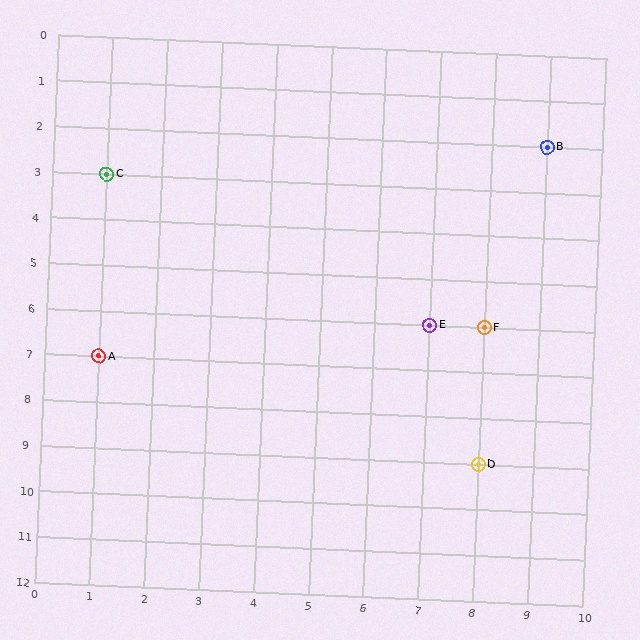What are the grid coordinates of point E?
Point E is at grid coordinates (7, 6).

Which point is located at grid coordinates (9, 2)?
Point B is at (9, 2).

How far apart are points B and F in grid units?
Points B and F are 1 column and 4 rows apart (about 4.1 grid units diagonally).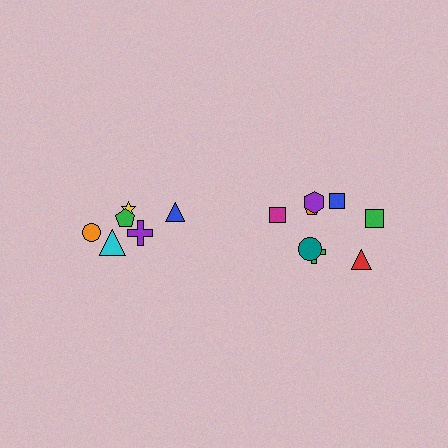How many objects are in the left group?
There are 6 objects.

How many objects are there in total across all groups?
There are 14 objects.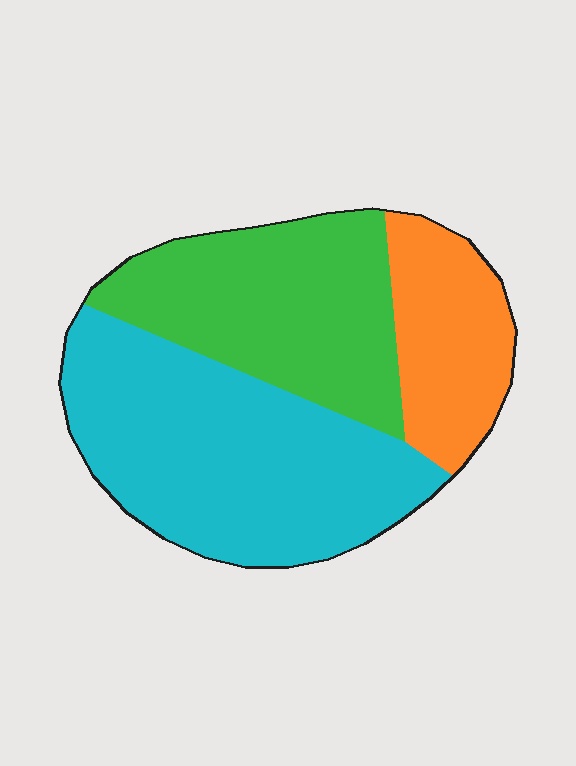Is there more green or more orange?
Green.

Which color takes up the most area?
Cyan, at roughly 45%.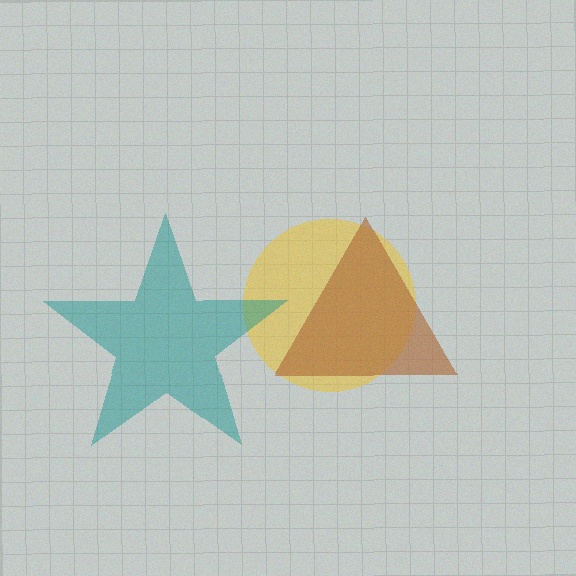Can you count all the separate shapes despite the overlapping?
Yes, there are 3 separate shapes.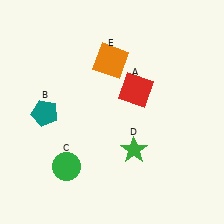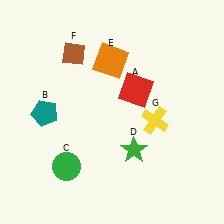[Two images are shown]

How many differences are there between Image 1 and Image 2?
There are 2 differences between the two images.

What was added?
A brown diamond (F), a yellow cross (G) were added in Image 2.